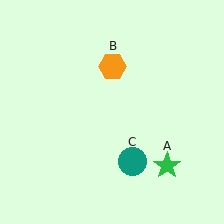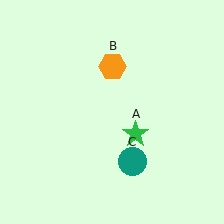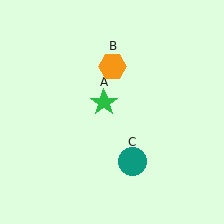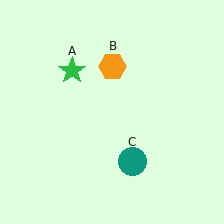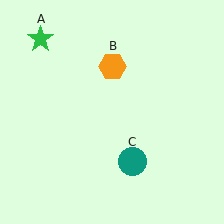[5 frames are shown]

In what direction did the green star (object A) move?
The green star (object A) moved up and to the left.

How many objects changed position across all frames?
1 object changed position: green star (object A).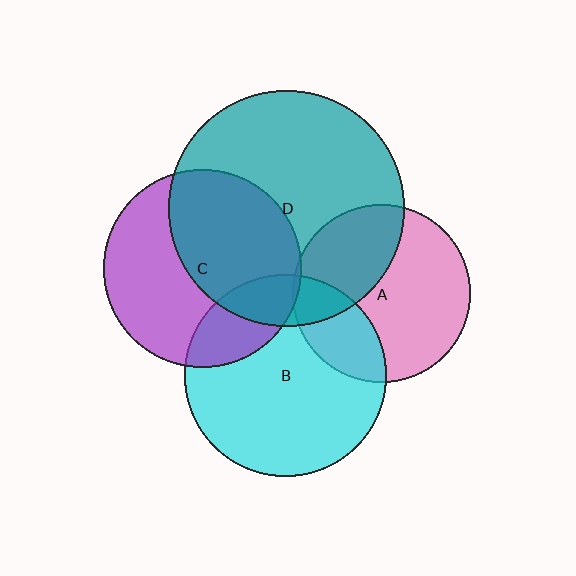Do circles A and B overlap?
Yes.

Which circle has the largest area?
Circle D (teal).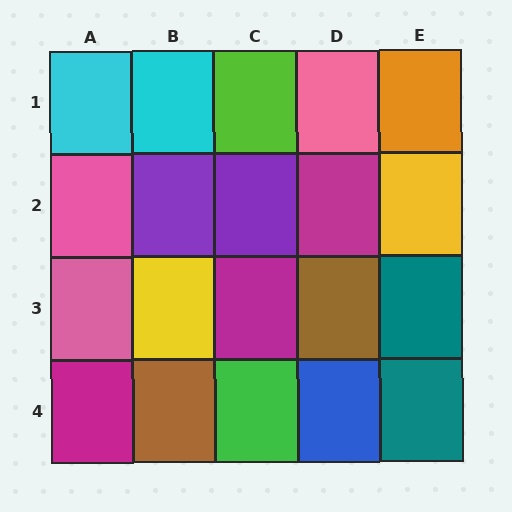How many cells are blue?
1 cell is blue.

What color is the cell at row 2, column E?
Yellow.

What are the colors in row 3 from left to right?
Pink, yellow, magenta, brown, teal.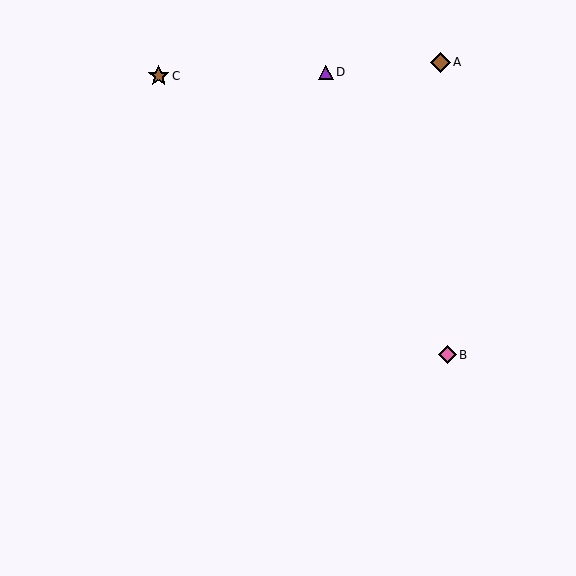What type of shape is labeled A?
Shape A is a brown diamond.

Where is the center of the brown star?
The center of the brown star is at (159, 76).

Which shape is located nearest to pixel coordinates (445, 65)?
The brown diamond (labeled A) at (440, 62) is nearest to that location.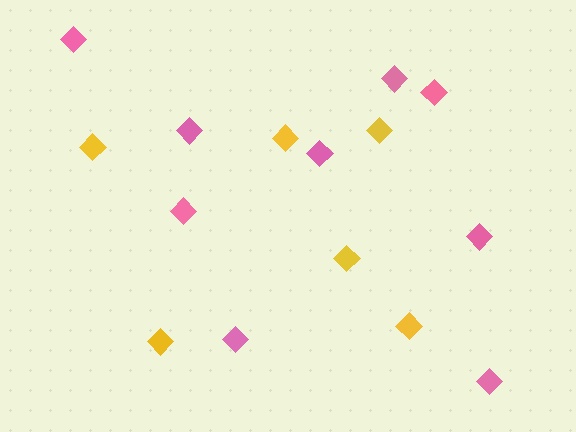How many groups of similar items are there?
There are 2 groups: one group of pink diamonds (9) and one group of yellow diamonds (6).